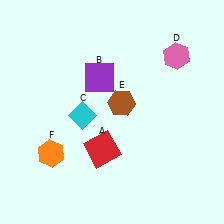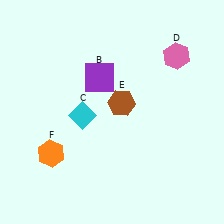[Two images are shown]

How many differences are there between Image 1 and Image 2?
There is 1 difference between the two images.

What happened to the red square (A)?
The red square (A) was removed in Image 2. It was in the bottom-left area of Image 1.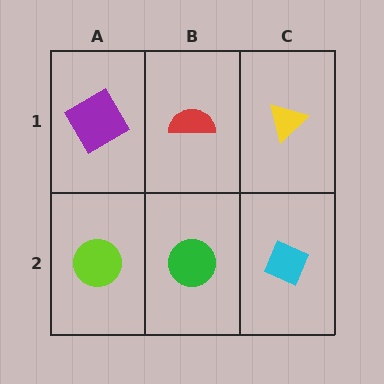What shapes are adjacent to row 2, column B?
A red semicircle (row 1, column B), a lime circle (row 2, column A), a cyan diamond (row 2, column C).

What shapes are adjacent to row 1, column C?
A cyan diamond (row 2, column C), a red semicircle (row 1, column B).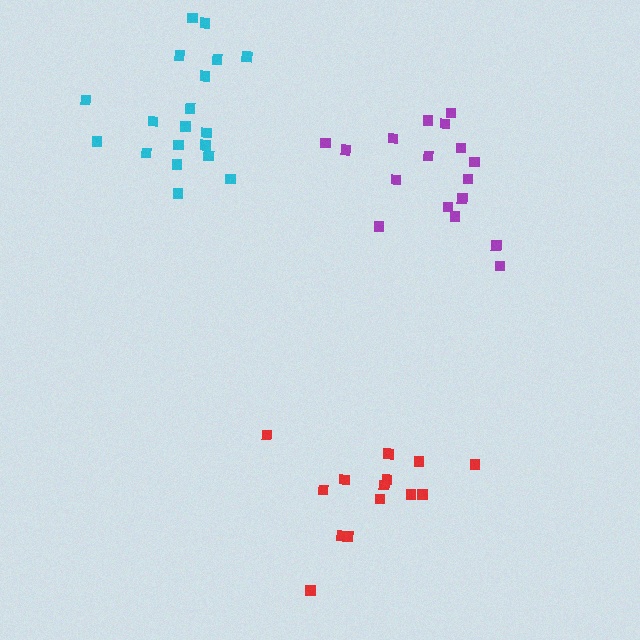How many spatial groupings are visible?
There are 3 spatial groupings.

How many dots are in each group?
Group 1: 14 dots, Group 2: 17 dots, Group 3: 19 dots (50 total).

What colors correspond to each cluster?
The clusters are colored: red, purple, cyan.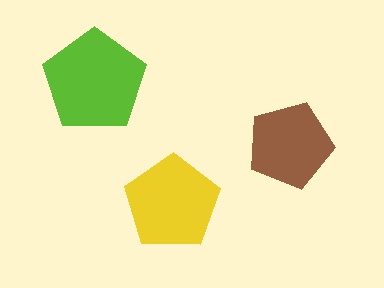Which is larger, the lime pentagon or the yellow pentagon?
The lime one.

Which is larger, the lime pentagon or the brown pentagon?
The lime one.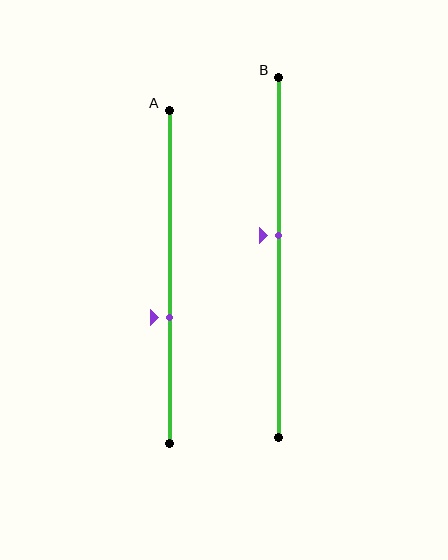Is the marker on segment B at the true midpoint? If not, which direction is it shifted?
No, the marker on segment B is shifted upward by about 6% of the segment length.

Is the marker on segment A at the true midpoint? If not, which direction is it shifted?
No, the marker on segment A is shifted downward by about 12% of the segment length.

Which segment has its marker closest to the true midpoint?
Segment B has its marker closest to the true midpoint.